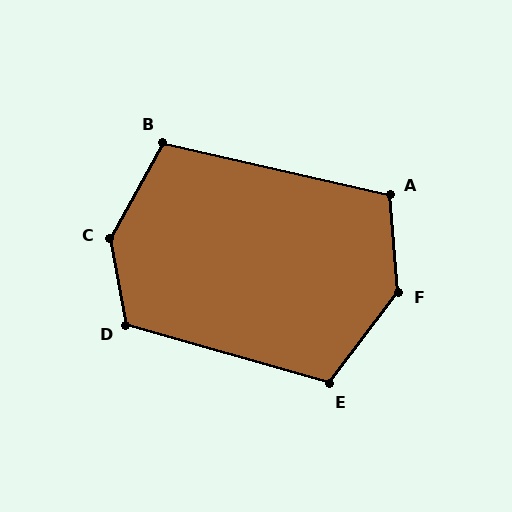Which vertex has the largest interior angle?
C, at approximately 141 degrees.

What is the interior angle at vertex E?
Approximately 111 degrees (obtuse).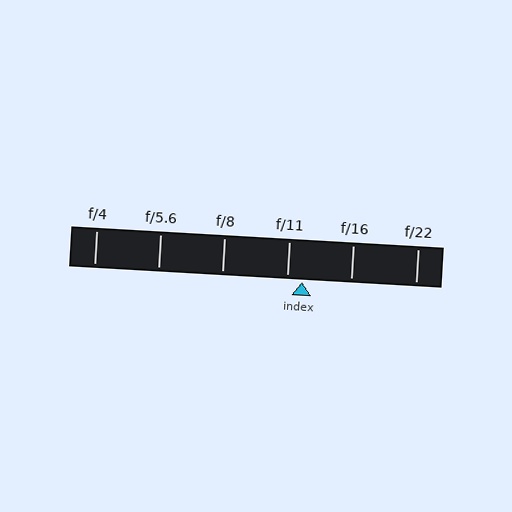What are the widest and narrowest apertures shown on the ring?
The widest aperture shown is f/4 and the narrowest is f/22.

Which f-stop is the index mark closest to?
The index mark is closest to f/11.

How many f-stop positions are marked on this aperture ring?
There are 6 f-stop positions marked.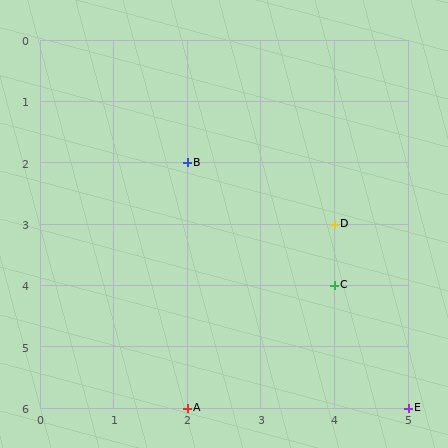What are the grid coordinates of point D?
Point D is at grid coordinates (4, 3).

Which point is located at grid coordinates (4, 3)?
Point D is at (4, 3).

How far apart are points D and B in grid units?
Points D and B are 2 columns and 1 row apart (about 2.2 grid units diagonally).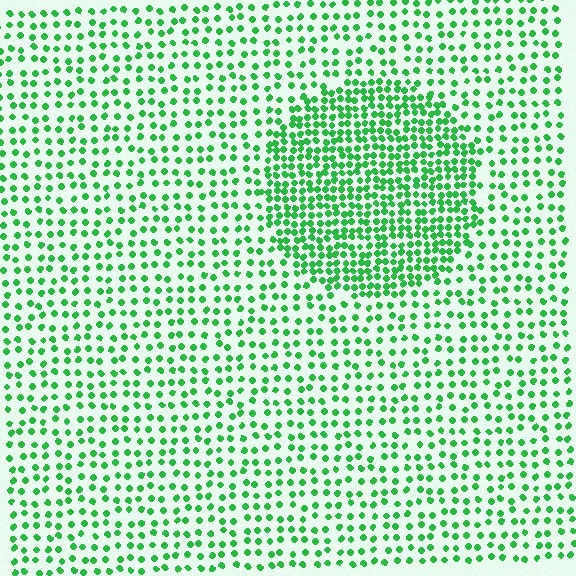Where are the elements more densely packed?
The elements are more densely packed inside the circle boundary.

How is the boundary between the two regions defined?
The boundary is defined by a change in element density (approximately 2.0x ratio). All elements are the same color, size, and shape.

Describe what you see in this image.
The image contains small green elements arranged at two different densities. A circle-shaped region is visible where the elements are more densely packed than the surrounding area.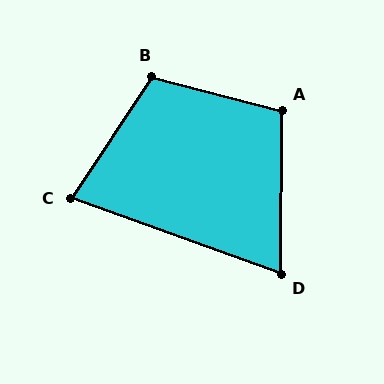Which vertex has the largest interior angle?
B, at approximately 110 degrees.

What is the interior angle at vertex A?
Approximately 104 degrees (obtuse).